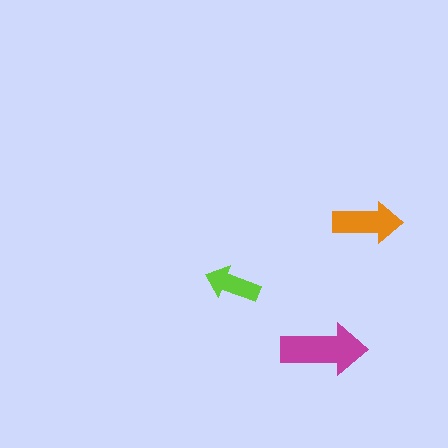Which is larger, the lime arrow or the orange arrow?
The orange one.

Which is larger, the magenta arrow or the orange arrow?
The magenta one.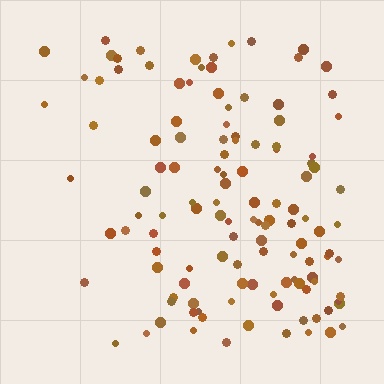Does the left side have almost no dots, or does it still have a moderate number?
Still a moderate number, just noticeably fewer than the right.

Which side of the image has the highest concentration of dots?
The right.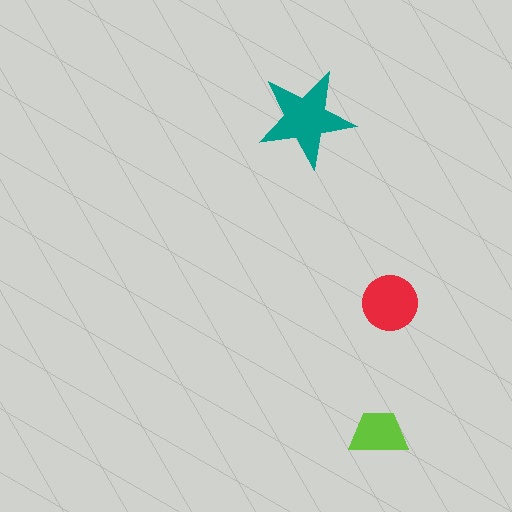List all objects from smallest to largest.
The lime trapezoid, the red circle, the teal star.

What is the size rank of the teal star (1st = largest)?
1st.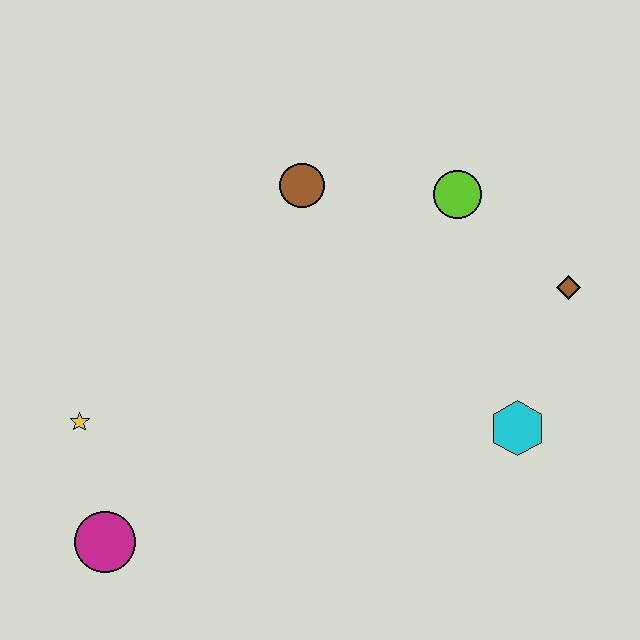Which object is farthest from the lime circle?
The magenta circle is farthest from the lime circle.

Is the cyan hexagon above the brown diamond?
No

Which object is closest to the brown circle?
The lime circle is closest to the brown circle.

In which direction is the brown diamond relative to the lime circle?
The brown diamond is to the right of the lime circle.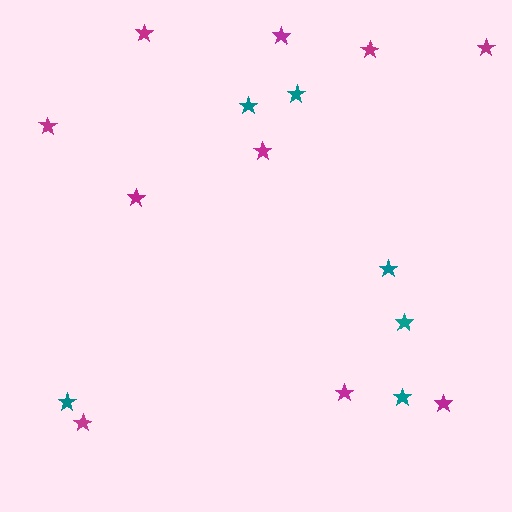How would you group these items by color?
There are 2 groups: one group of teal stars (6) and one group of magenta stars (10).